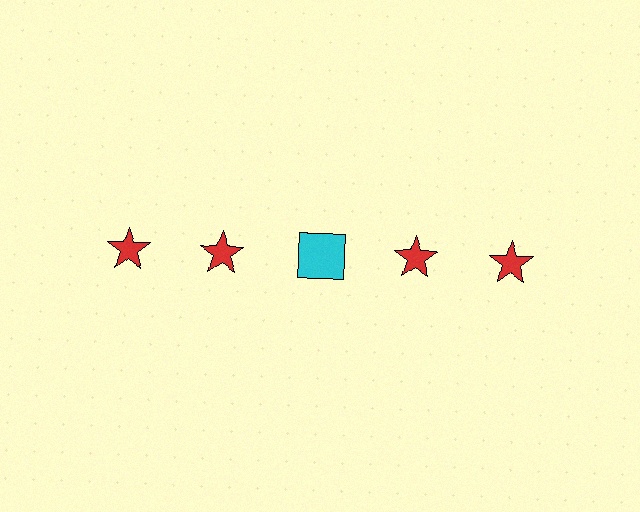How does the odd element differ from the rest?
It differs in both color (cyan instead of red) and shape (square instead of star).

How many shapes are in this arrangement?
There are 5 shapes arranged in a grid pattern.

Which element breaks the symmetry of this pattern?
The cyan square in the top row, center column breaks the symmetry. All other shapes are red stars.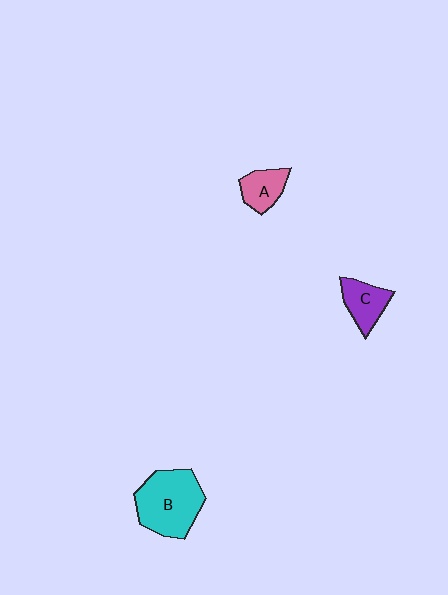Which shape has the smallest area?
Shape A (pink).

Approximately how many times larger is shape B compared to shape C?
Approximately 2.0 times.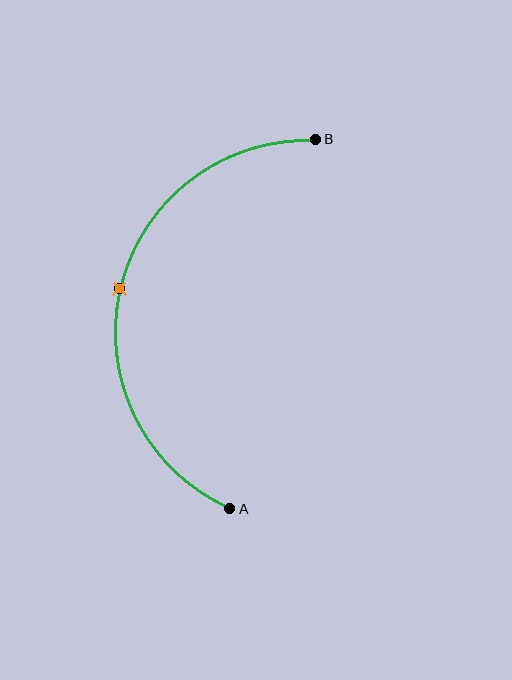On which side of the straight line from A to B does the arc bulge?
The arc bulges to the left of the straight line connecting A and B.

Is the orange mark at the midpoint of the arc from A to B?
Yes. The orange mark lies on the arc at equal arc-length from both A and B — it is the arc midpoint.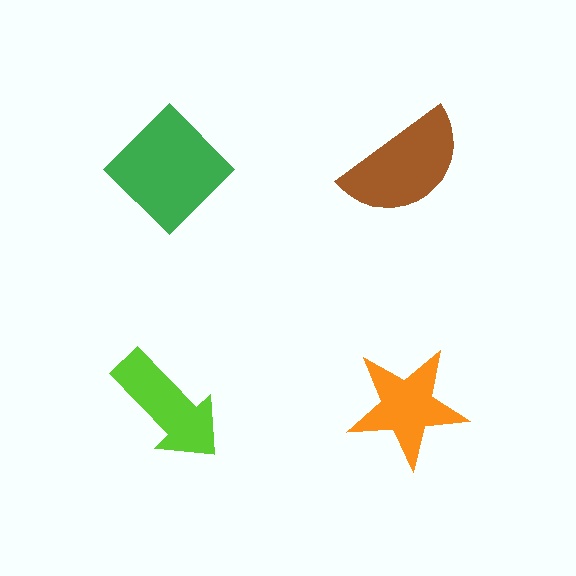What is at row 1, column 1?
A green diamond.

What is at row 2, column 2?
An orange star.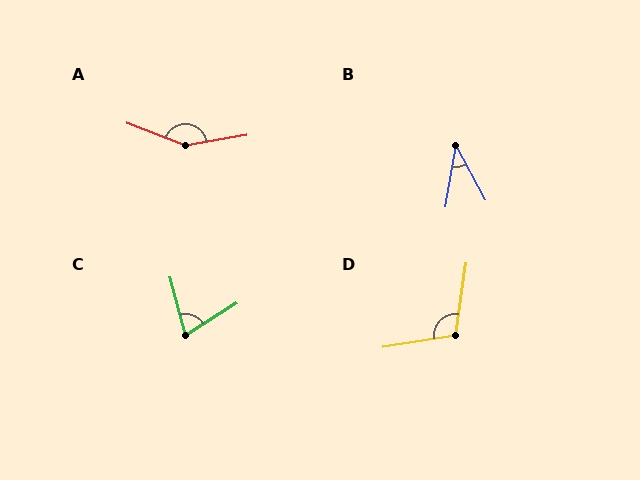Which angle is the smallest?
B, at approximately 38 degrees.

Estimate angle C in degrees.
Approximately 72 degrees.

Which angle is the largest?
A, at approximately 150 degrees.